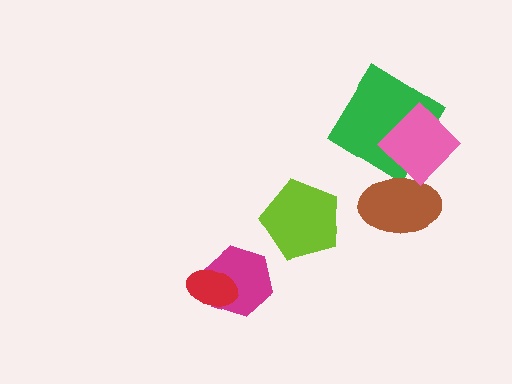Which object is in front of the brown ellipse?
The pink diamond is in front of the brown ellipse.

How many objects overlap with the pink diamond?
2 objects overlap with the pink diamond.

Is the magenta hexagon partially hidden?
Yes, it is partially covered by another shape.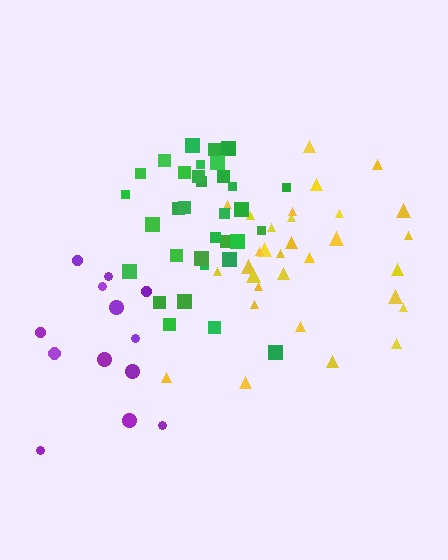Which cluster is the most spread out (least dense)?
Purple.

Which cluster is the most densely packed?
Green.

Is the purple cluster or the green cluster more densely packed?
Green.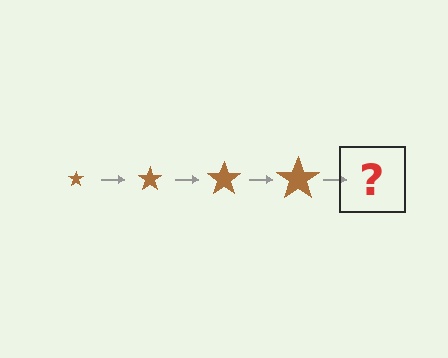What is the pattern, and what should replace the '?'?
The pattern is that the star gets progressively larger each step. The '?' should be a brown star, larger than the previous one.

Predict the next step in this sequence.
The next step is a brown star, larger than the previous one.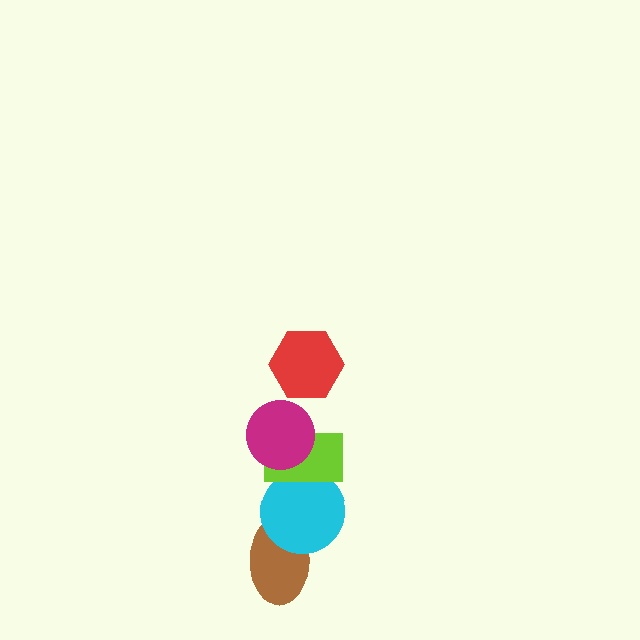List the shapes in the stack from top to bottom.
From top to bottom: the red hexagon, the magenta circle, the lime rectangle, the cyan circle, the brown ellipse.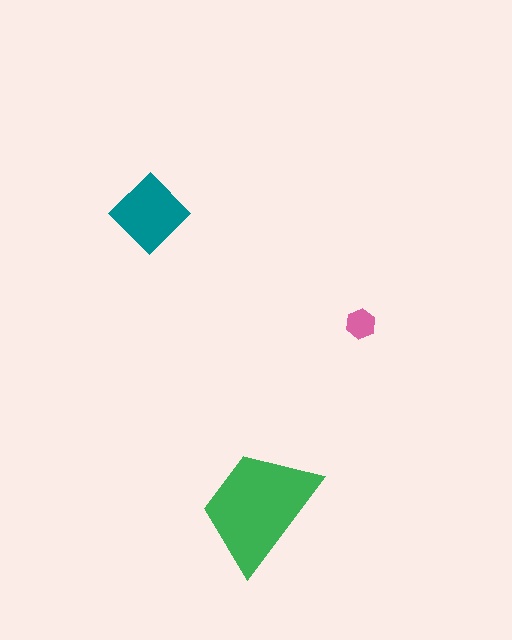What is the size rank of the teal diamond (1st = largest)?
2nd.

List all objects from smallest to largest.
The pink hexagon, the teal diamond, the green trapezoid.